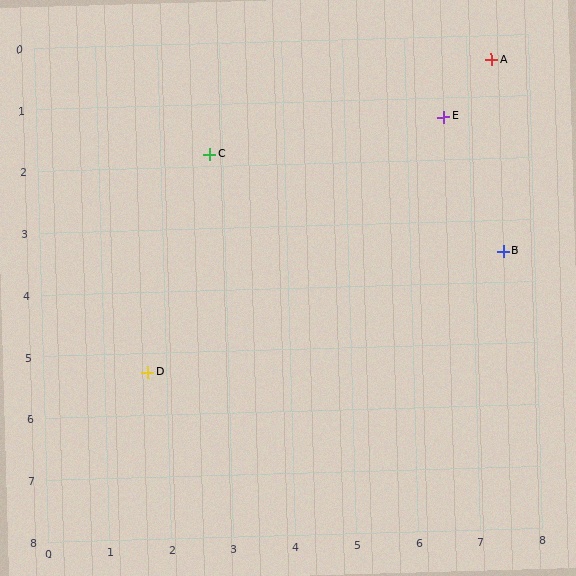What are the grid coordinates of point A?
Point A is at approximately (7.4, 0.4).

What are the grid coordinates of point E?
Point E is at approximately (6.6, 1.3).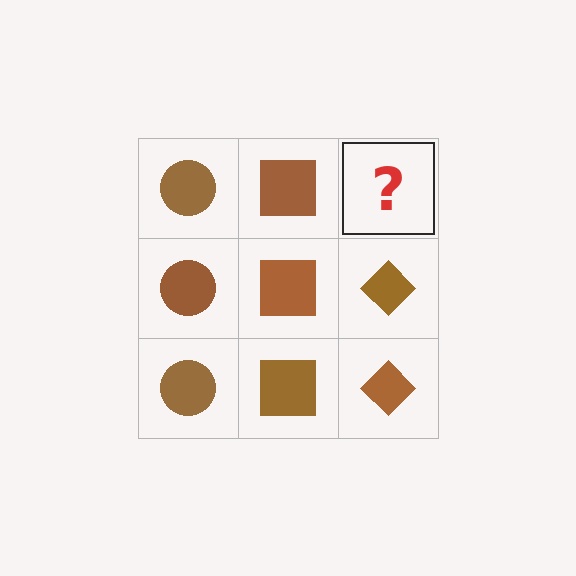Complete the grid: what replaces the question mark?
The question mark should be replaced with a brown diamond.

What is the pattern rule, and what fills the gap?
The rule is that each column has a consistent shape. The gap should be filled with a brown diamond.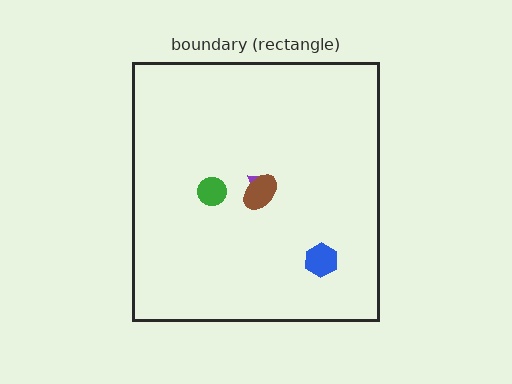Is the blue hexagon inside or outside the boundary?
Inside.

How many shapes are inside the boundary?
4 inside, 0 outside.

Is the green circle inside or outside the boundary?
Inside.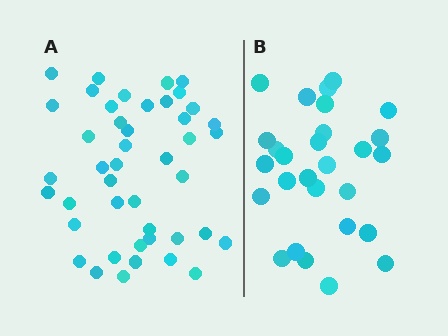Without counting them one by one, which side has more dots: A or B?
Region A (the left region) has more dots.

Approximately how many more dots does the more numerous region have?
Region A has approximately 15 more dots than region B.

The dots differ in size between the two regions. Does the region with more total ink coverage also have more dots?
No. Region B has more total ink coverage because its dots are larger, but region A actually contains more individual dots. Total area can be misleading — the number of items is what matters here.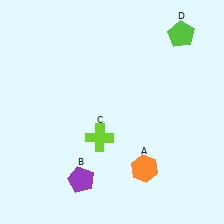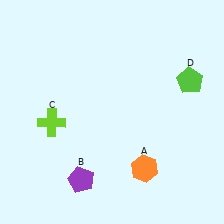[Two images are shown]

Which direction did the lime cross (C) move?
The lime cross (C) moved left.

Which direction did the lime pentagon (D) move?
The lime pentagon (D) moved down.